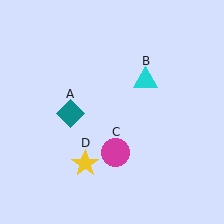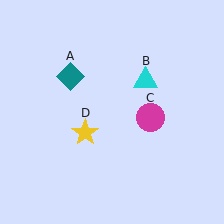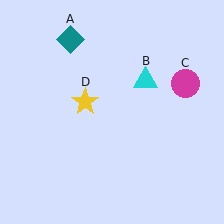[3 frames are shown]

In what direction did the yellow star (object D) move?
The yellow star (object D) moved up.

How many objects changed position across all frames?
3 objects changed position: teal diamond (object A), magenta circle (object C), yellow star (object D).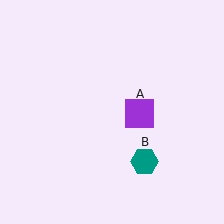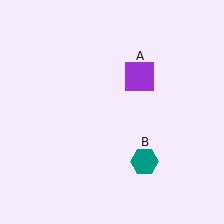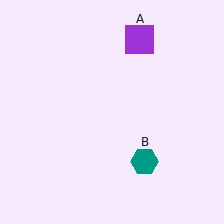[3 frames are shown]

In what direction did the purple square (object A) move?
The purple square (object A) moved up.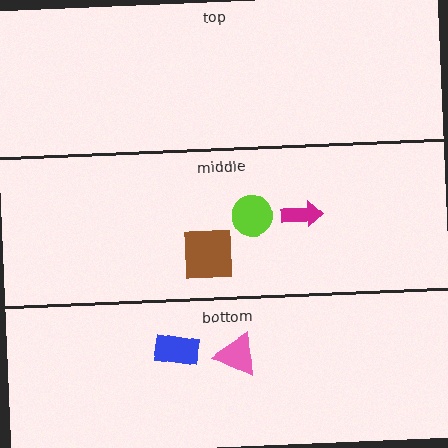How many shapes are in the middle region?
3.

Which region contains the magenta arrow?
The middle region.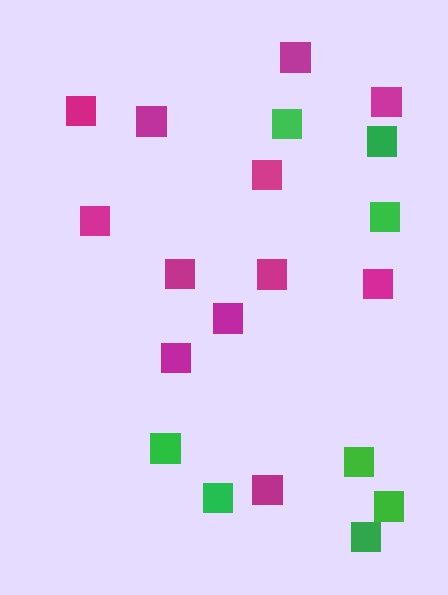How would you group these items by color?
There are 2 groups: one group of magenta squares (12) and one group of green squares (8).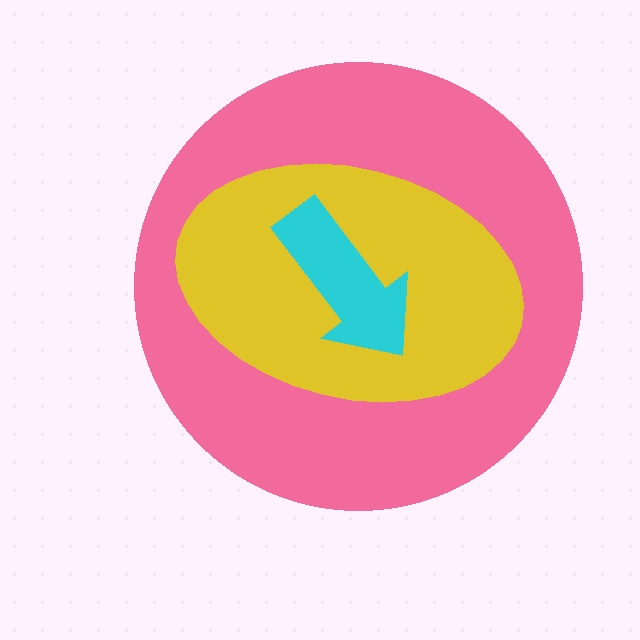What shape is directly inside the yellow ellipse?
The cyan arrow.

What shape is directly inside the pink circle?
The yellow ellipse.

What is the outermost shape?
The pink circle.